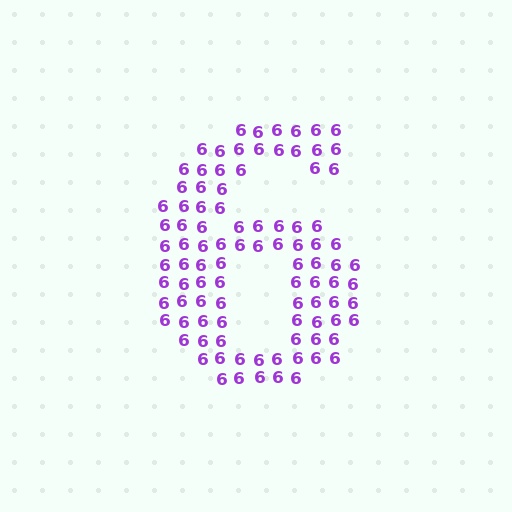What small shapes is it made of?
It is made of small digit 6's.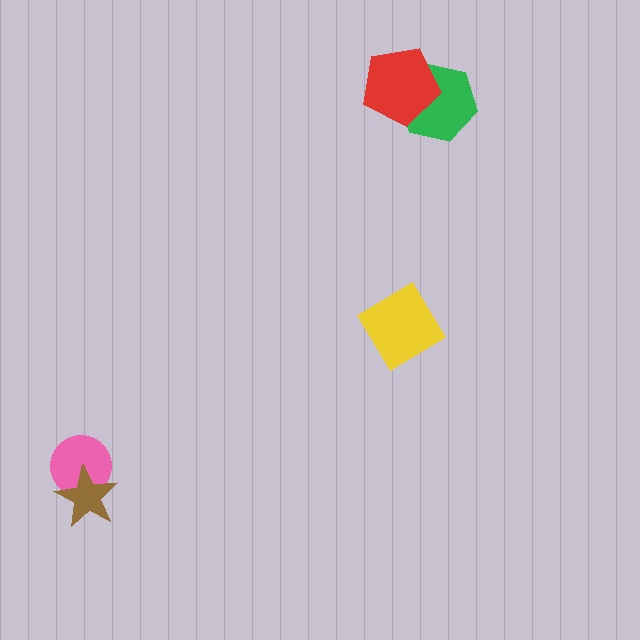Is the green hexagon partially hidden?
Yes, it is partially covered by another shape.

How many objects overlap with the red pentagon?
1 object overlaps with the red pentagon.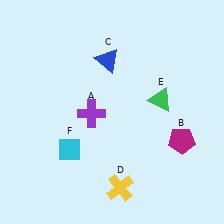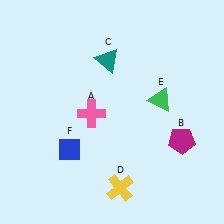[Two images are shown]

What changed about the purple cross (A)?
In Image 1, A is purple. In Image 2, it changed to pink.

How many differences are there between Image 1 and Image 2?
There are 3 differences between the two images.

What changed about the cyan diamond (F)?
In Image 1, F is cyan. In Image 2, it changed to blue.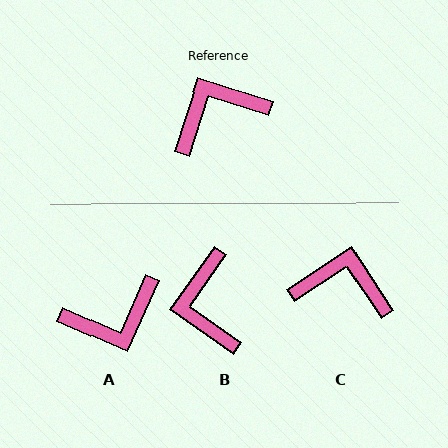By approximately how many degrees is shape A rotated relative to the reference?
Approximately 174 degrees counter-clockwise.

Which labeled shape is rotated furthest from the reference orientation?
A, about 174 degrees away.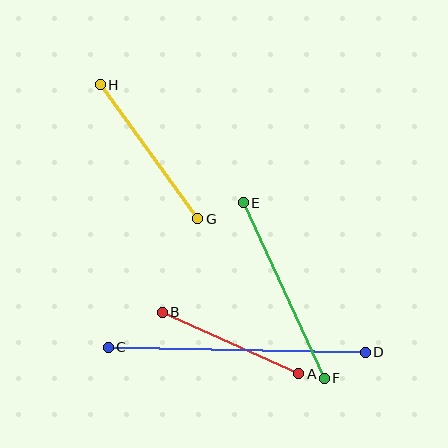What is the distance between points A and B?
The distance is approximately 150 pixels.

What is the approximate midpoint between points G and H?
The midpoint is at approximately (149, 152) pixels.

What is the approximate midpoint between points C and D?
The midpoint is at approximately (237, 350) pixels.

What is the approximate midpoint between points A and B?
The midpoint is at approximately (230, 343) pixels.